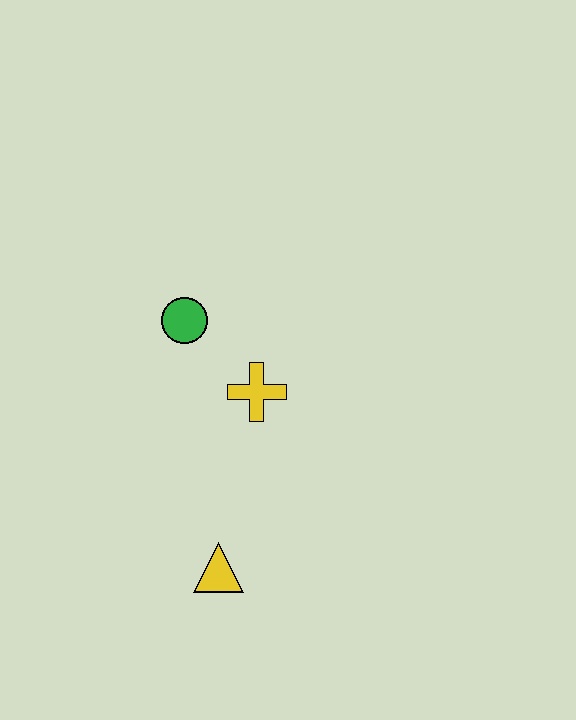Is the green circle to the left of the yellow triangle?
Yes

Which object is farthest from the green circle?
The yellow triangle is farthest from the green circle.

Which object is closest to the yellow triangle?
The yellow cross is closest to the yellow triangle.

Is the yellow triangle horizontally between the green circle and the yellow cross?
Yes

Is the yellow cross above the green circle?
No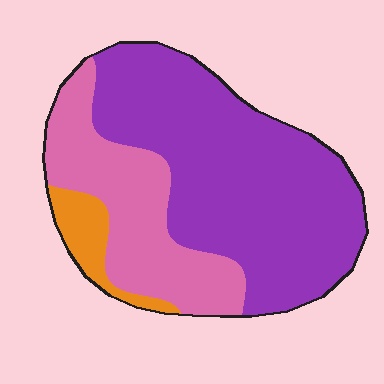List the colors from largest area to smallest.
From largest to smallest: purple, pink, orange.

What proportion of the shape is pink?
Pink covers around 30% of the shape.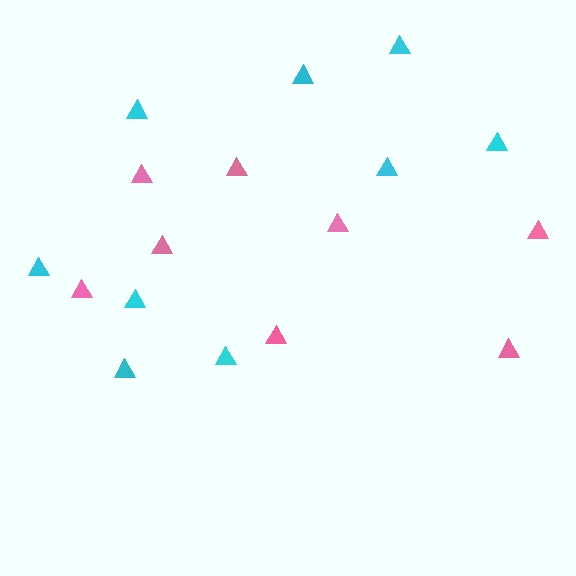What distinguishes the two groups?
There are 2 groups: one group of pink triangles (8) and one group of cyan triangles (9).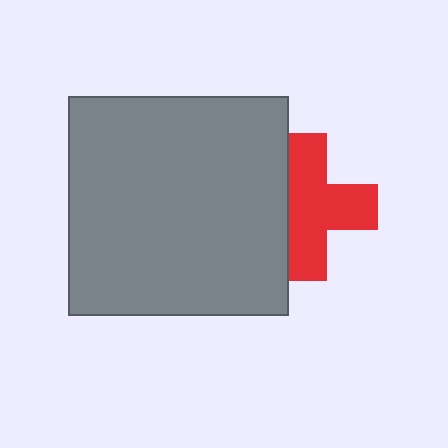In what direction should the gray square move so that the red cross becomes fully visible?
The gray square should move left. That is the shortest direction to clear the overlap and leave the red cross fully visible.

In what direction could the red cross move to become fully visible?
The red cross could move right. That would shift it out from behind the gray square entirely.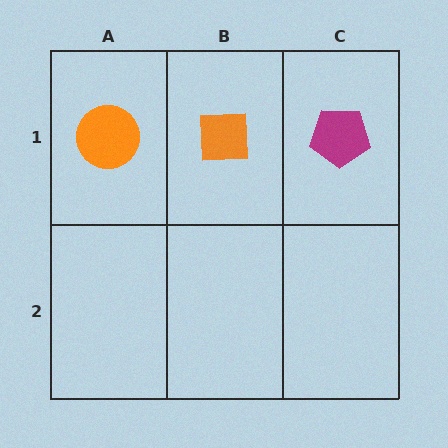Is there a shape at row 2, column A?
No, that cell is empty.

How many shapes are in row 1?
3 shapes.